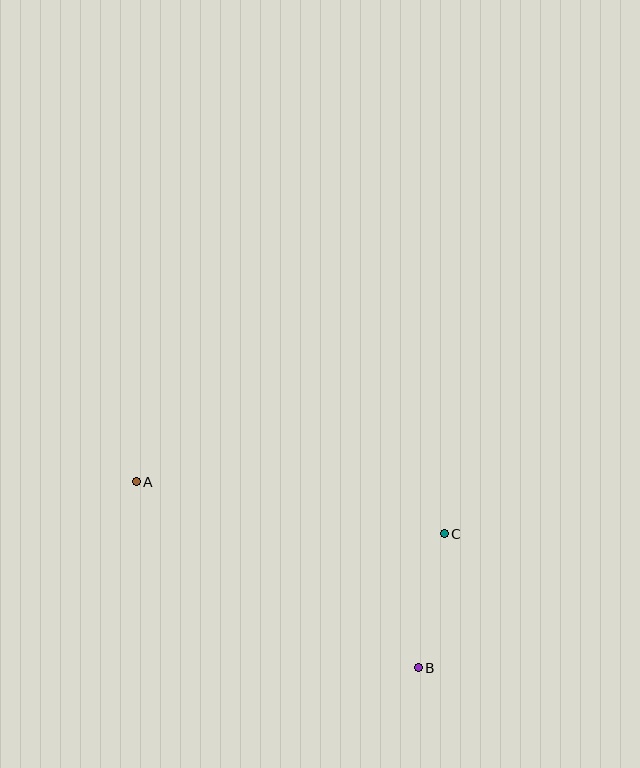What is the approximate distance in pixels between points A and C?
The distance between A and C is approximately 312 pixels.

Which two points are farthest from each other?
Points A and B are farthest from each other.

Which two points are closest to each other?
Points B and C are closest to each other.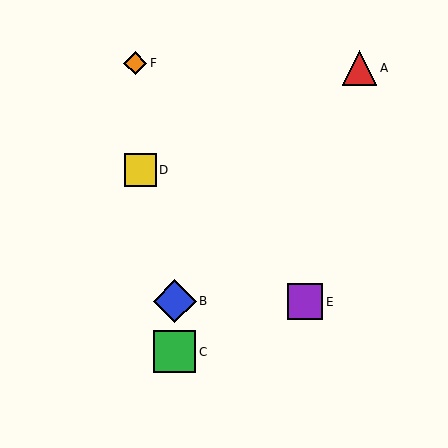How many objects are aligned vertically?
2 objects (B, C) are aligned vertically.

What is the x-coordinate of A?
Object A is at x≈359.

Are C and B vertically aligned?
Yes, both are at x≈175.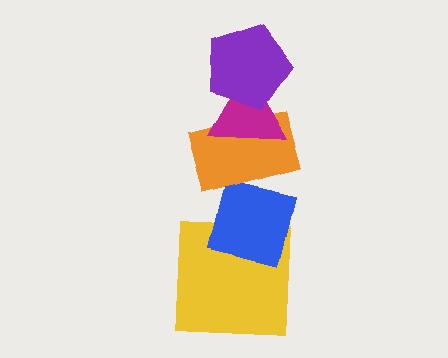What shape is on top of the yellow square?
The blue square is on top of the yellow square.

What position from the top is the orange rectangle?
The orange rectangle is 3rd from the top.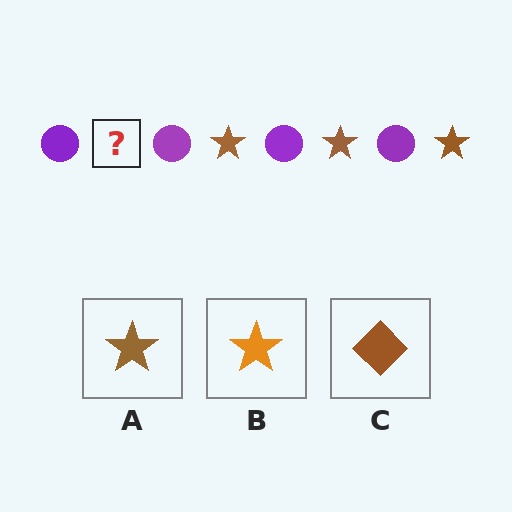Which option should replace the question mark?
Option A.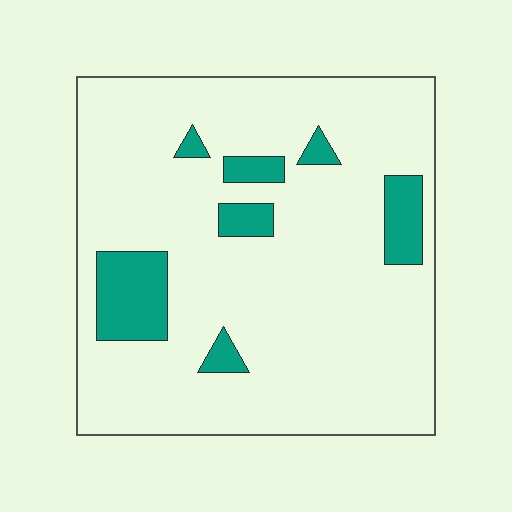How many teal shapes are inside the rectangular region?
7.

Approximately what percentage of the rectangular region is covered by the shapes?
Approximately 15%.